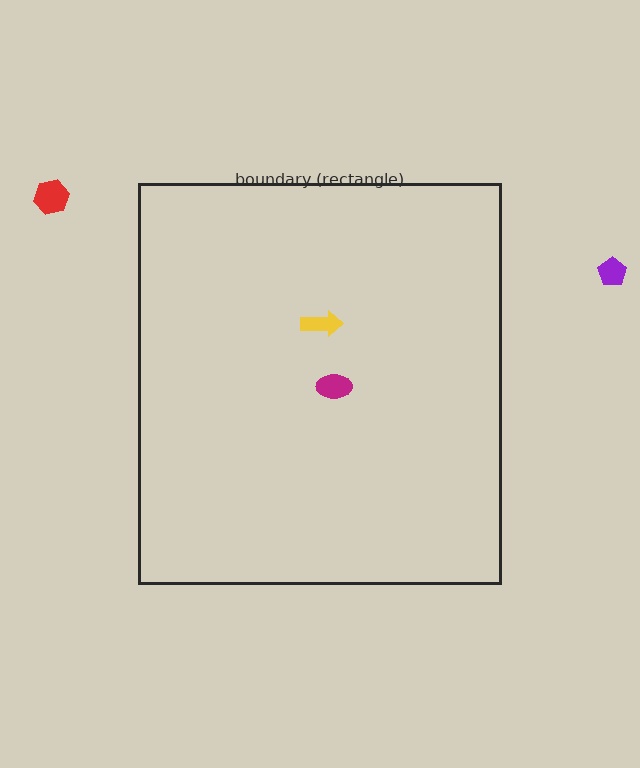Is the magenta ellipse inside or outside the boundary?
Inside.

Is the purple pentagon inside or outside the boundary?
Outside.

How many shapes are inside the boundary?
2 inside, 2 outside.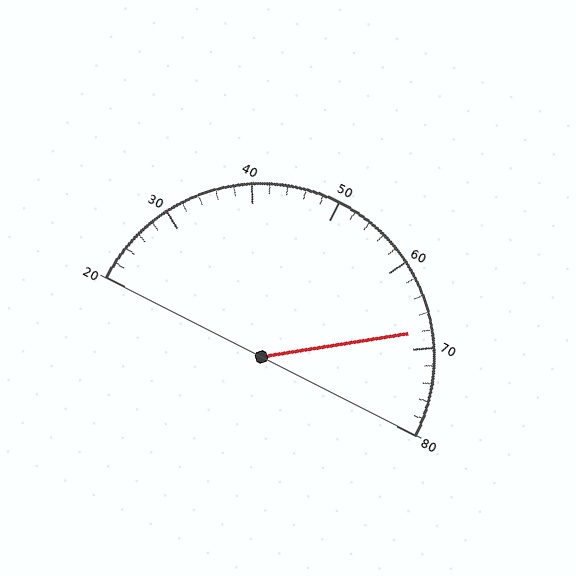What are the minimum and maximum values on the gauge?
The gauge ranges from 20 to 80.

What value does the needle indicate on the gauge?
The needle indicates approximately 68.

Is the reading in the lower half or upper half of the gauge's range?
The reading is in the upper half of the range (20 to 80).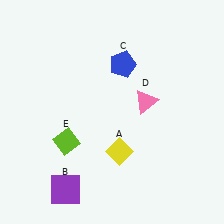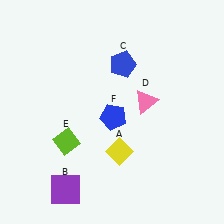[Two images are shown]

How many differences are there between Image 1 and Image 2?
There is 1 difference between the two images.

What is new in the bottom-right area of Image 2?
A blue pentagon (F) was added in the bottom-right area of Image 2.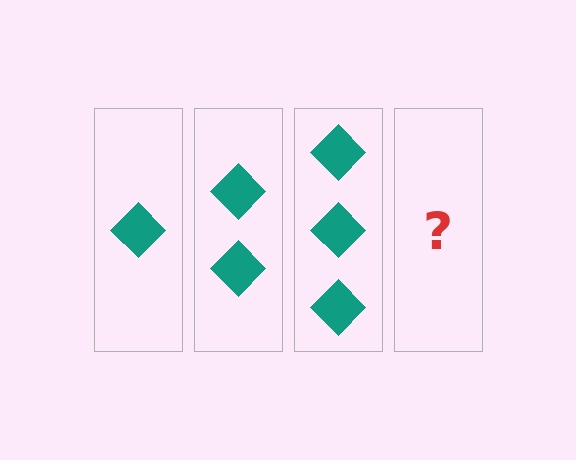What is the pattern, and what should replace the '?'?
The pattern is that each step adds one more diamond. The '?' should be 4 diamonds.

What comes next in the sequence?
The next element should be 4 diamonds.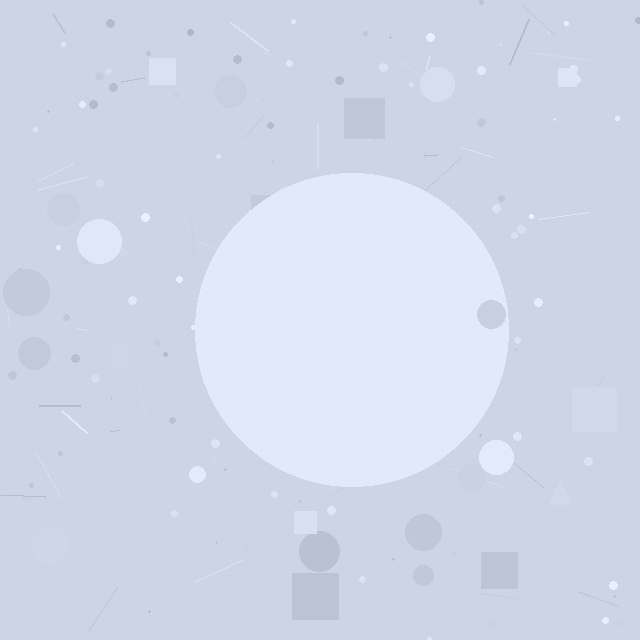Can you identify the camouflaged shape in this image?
The camouflaged shape is a circle.